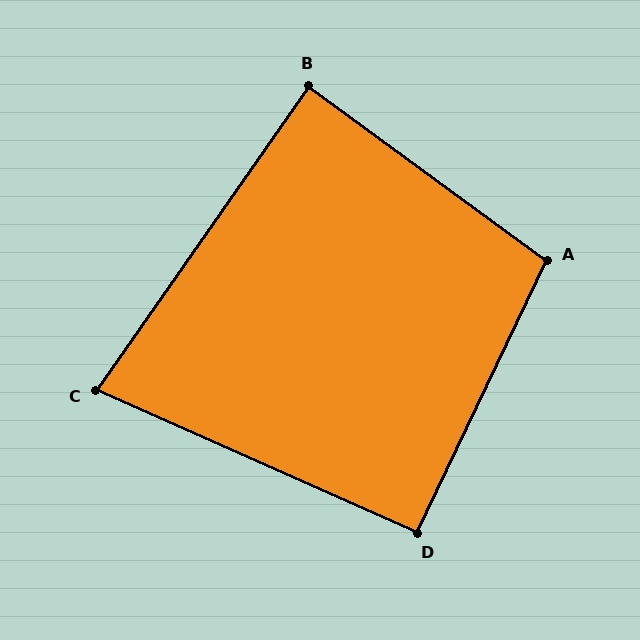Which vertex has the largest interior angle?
A, at approximately 101 degrees.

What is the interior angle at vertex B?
Approximately 89 degrees (approximately right).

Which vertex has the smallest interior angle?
C, at approximately 79 degrees.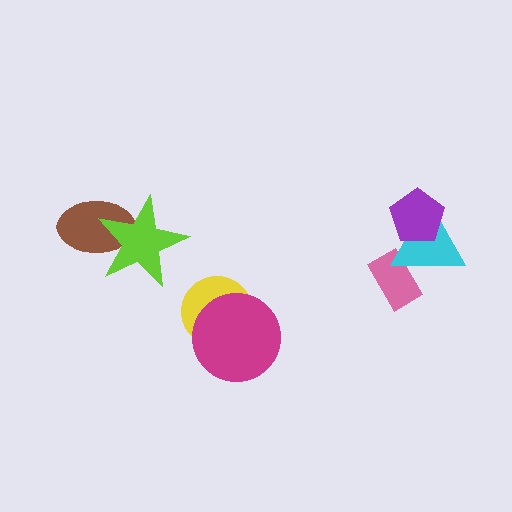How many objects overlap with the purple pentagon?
1 object overlaps with the purple pentagon.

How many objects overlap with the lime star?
1 object overlaps with the lime star.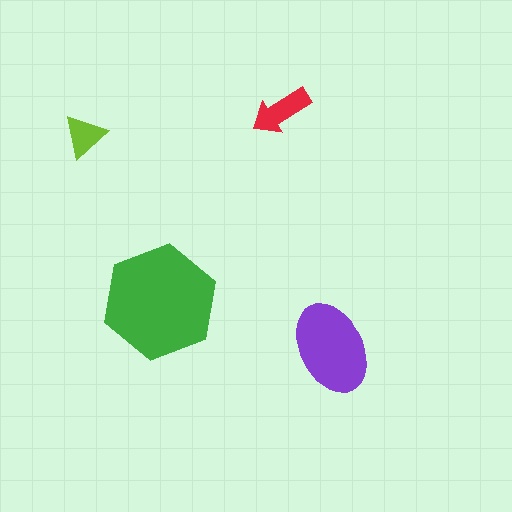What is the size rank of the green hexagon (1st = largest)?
1st.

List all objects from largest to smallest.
The green hexagon, the purple ellipse, the red arrow, the lime triangle.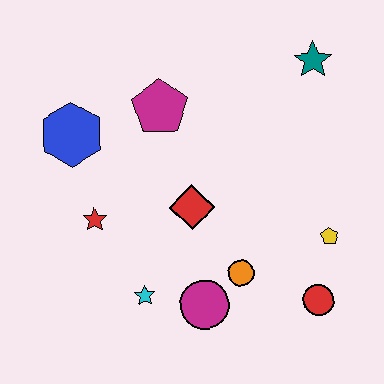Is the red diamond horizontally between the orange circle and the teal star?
No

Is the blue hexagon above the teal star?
No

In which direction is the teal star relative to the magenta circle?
The teal star is above the magenta circle.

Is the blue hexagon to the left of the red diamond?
Yes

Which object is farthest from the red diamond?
The teal star is farthest from the red diamond.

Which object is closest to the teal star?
The magenta pentagon is closest to the teal star.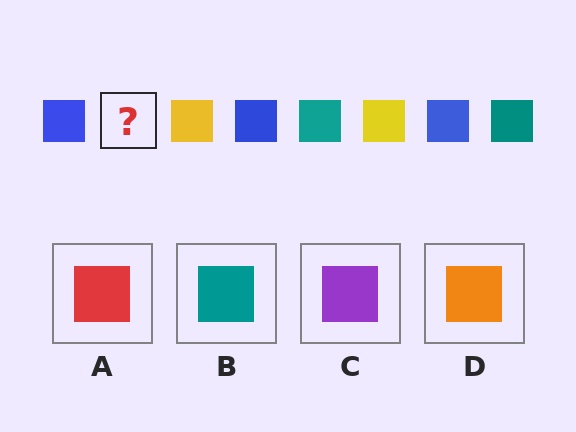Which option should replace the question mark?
Option B.